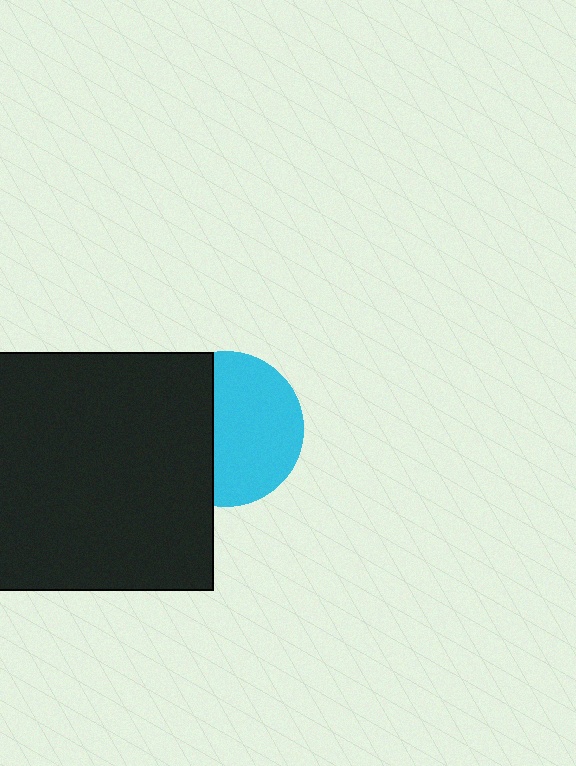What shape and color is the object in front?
The object in front is a black square.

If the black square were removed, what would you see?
You would see the complete cyan circle.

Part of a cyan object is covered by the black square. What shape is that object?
It is a circle.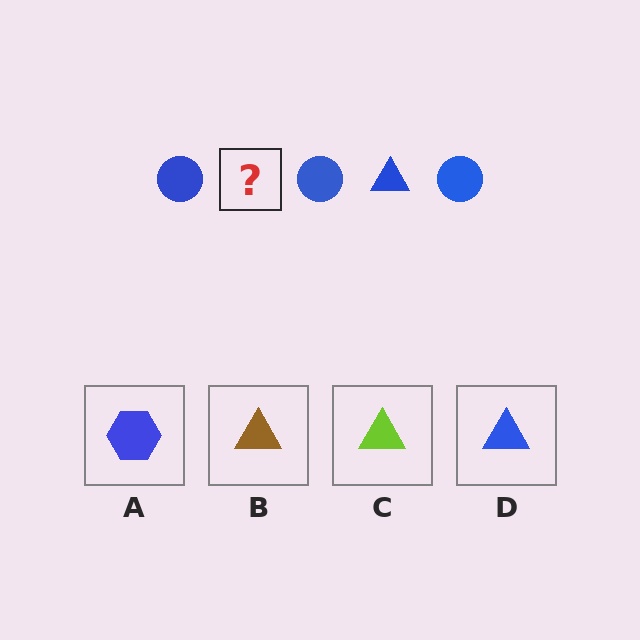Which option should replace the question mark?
Option D.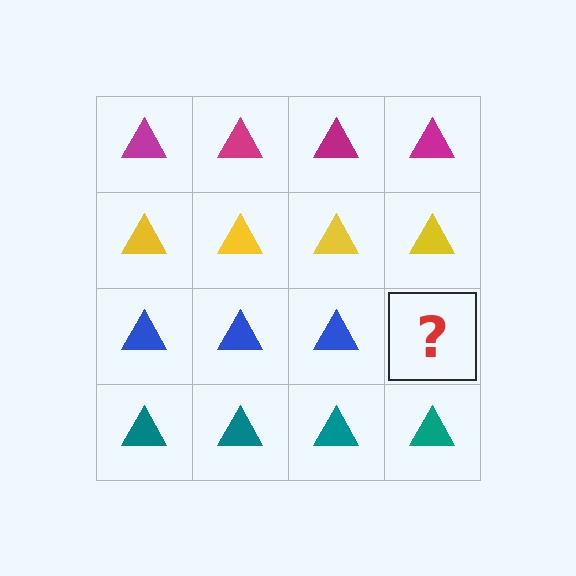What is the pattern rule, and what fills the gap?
The rule is that each row has a consistent color. The gap should be filled with a blue triangle.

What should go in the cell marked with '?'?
The missing cell should contain a blue triangle.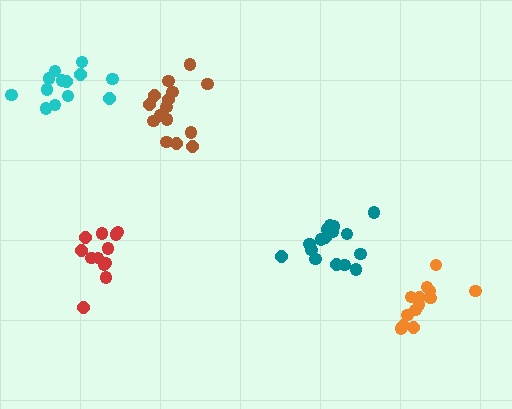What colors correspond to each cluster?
The clusters are colored: teal, red, cyan, brown, orange.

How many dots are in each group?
Group 1: 16 dots, Group 2: 12 dots, Group 3: 13 dots, Group 4: 15 dots, Group 5: 14 dots (70 total).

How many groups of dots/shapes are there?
There are 5 groups.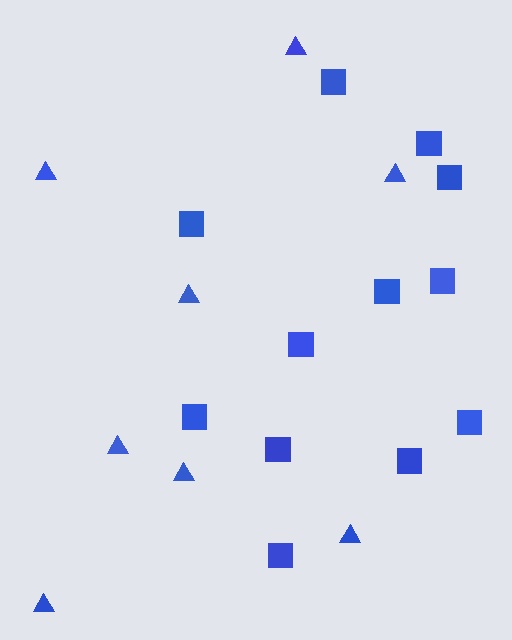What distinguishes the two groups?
There are 2 groups: one group of squares (12) and one group of triangles (8).